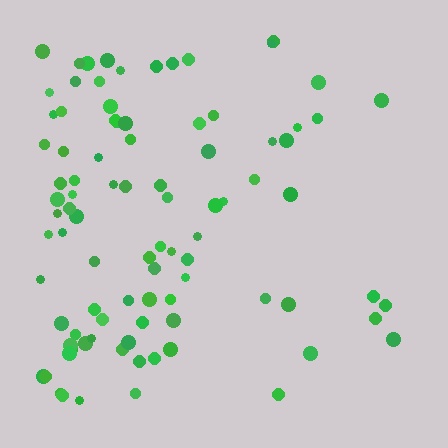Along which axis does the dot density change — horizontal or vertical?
Horizontal.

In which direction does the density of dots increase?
From right to left, with the left side densest.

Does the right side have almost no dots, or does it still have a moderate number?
Still a moderate number, just noticeably fewer than the left.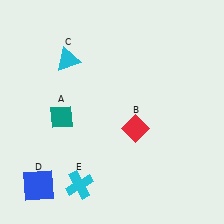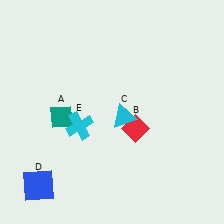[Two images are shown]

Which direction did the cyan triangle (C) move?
The cyan triangle (C) moved down.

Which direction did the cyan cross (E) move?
The cyan cross (E) moved up.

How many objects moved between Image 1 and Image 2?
2 objects moved between the two images.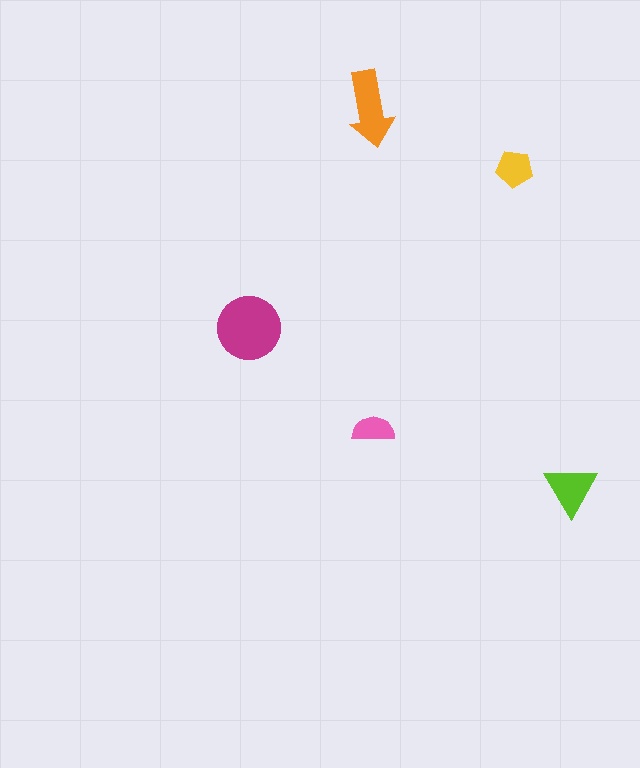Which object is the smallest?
The pink semicircle.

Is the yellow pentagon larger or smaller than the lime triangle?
Smaller.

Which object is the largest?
The magenta circle.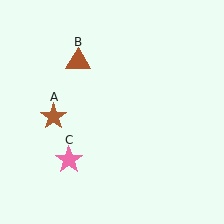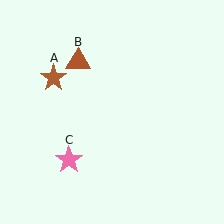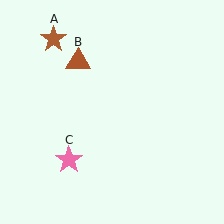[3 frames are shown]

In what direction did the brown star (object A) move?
The brown star (object A) moved up.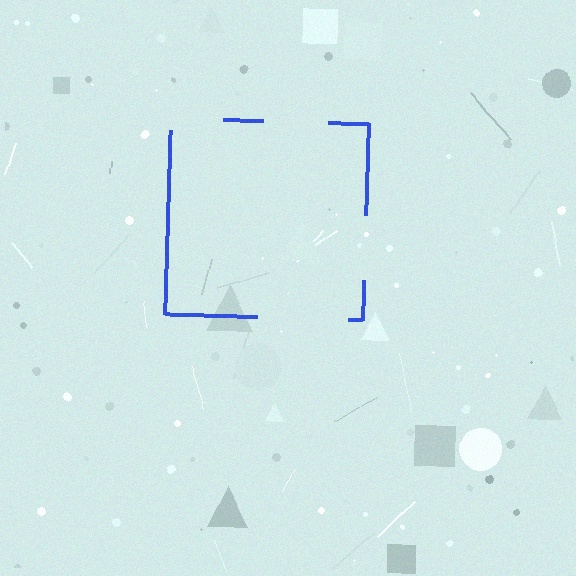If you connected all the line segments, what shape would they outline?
They would outline a square.